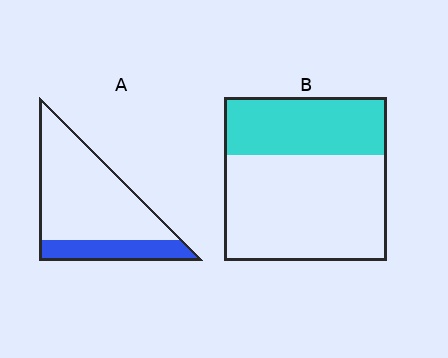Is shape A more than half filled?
No.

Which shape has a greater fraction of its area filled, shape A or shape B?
Shape B.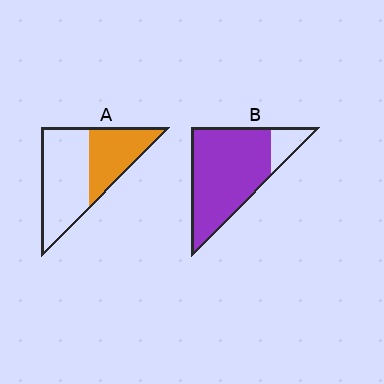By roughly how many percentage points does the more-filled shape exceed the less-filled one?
By roughly 45 percentage points (B over A).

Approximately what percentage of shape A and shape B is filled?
A is approximately 40% and B is approximately 85%.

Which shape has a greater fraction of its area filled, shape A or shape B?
Shape B.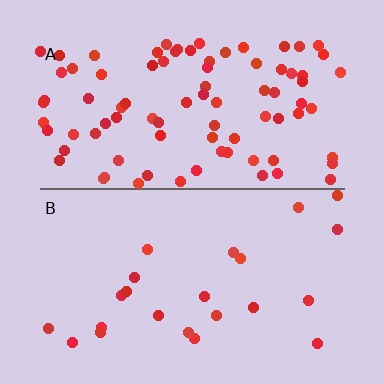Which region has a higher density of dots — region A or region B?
A (the top).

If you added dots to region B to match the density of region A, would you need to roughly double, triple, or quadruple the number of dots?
Approximately quadruple.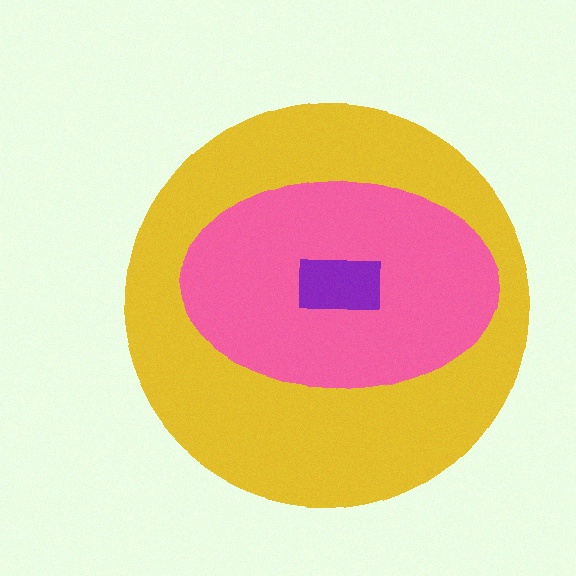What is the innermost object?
The purple rectangle.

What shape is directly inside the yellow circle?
The pink ellipse.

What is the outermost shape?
The yellow circle.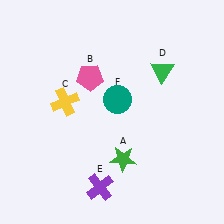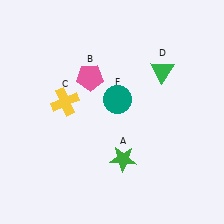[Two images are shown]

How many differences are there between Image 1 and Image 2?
There is 1 difference between the two images.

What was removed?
The purple cross (E) was removed in Image 2.